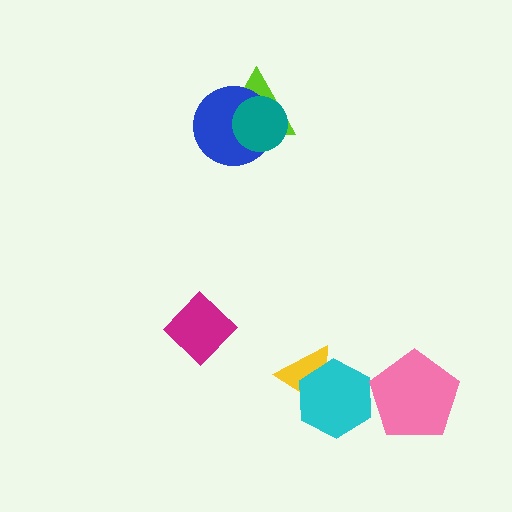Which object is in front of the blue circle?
The teal circle is in front of the blue circle.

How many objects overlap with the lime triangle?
2 objects overlap with the lime triangle.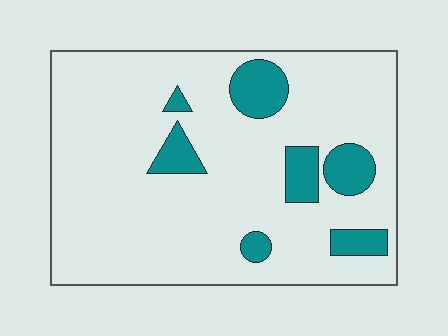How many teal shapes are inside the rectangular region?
7.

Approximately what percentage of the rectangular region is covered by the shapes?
Approximately 15%.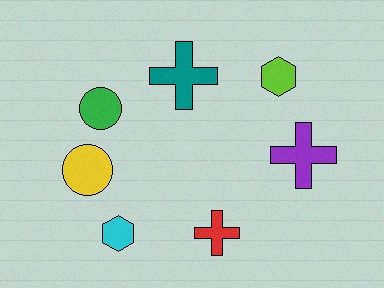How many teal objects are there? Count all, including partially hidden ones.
There is 1 teal object.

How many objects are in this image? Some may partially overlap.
There are 7 objects.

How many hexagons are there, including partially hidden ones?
There are 2 hexagons.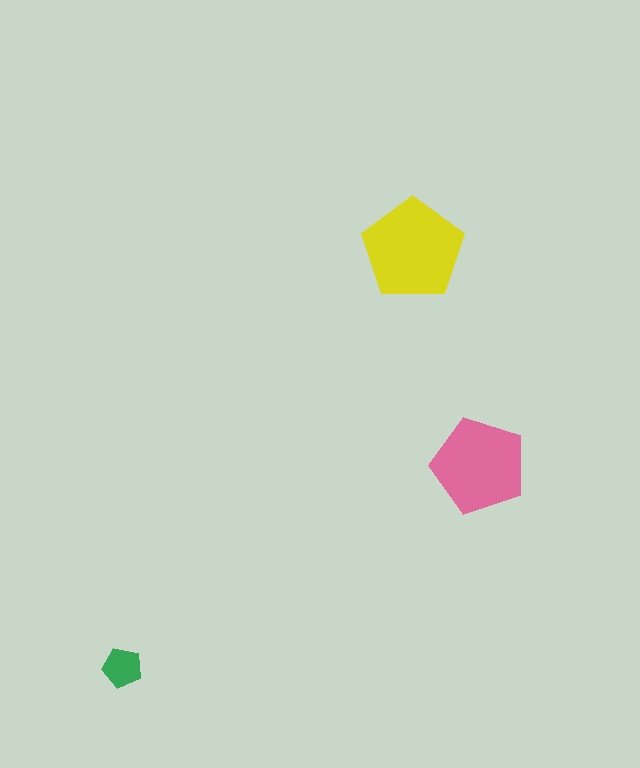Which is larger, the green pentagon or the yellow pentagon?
The yellow one.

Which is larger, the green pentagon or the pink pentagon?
The pink one.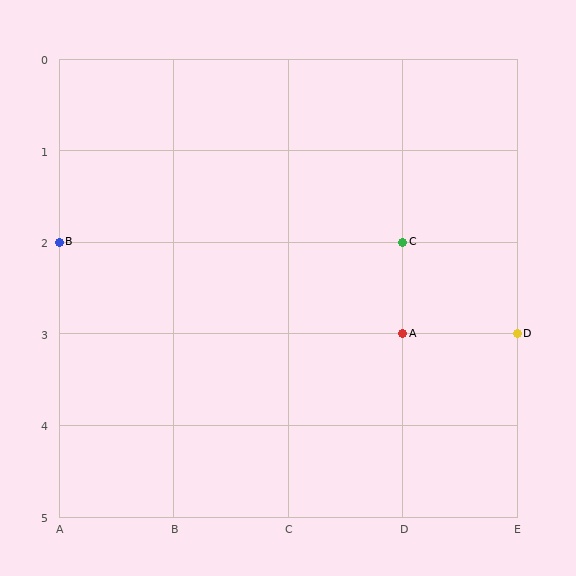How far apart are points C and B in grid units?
Points C and B are 3 columns apart.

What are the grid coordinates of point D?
Point D is at grid coordinates (E, 3).